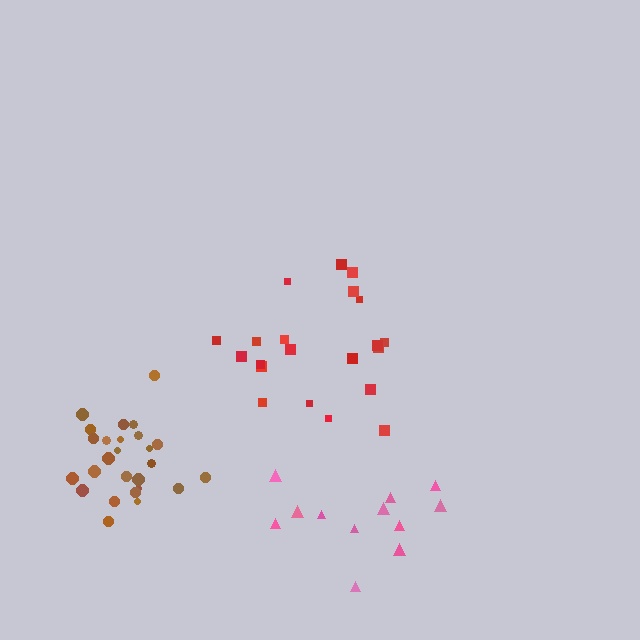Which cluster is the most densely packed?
Brown.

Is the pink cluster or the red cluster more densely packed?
Red.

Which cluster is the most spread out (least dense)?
Pink.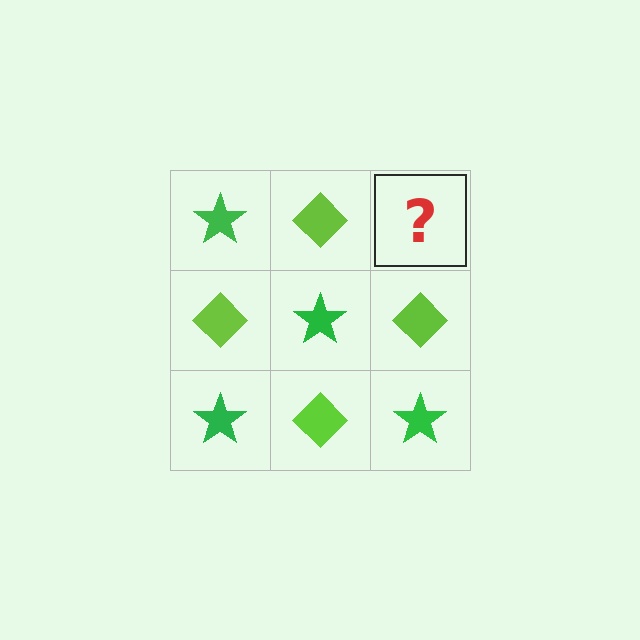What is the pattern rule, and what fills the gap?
The rule is that it alternates green star and lime diamond in a checkerboard pattern. The gap should be filled with a green star.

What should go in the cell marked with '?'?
The missing cell should contain a green star.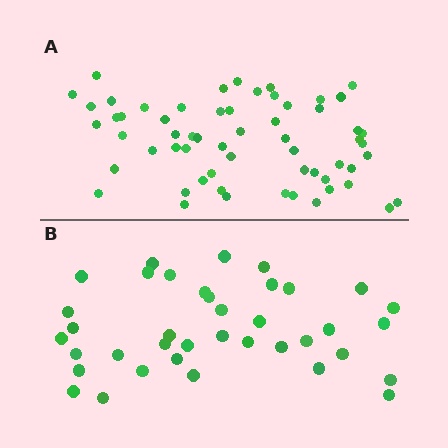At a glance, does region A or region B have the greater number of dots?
Region A (the top region) has more dots.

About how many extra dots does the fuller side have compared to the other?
Region A has approximately 20 more dots than region B.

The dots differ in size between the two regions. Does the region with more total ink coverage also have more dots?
No. Region B has more total ink coverage because its dots are larger, but region A actually contains more individual dots. Total area can be misleading — the number of items is what matters here.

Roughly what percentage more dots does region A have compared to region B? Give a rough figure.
About 60% more.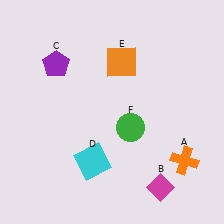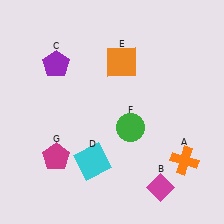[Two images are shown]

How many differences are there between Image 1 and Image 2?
There is 1 difference between the two images.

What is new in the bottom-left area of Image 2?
A magenta pentagon (G) was added in the bottom-left area of Image 2.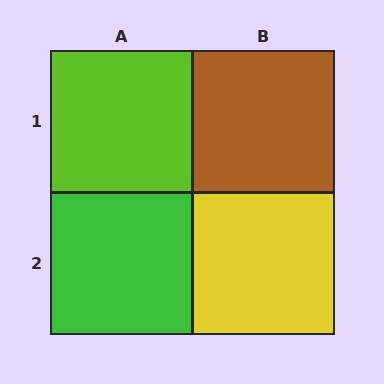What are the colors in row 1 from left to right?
Lime, brown.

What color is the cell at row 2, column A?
Green.